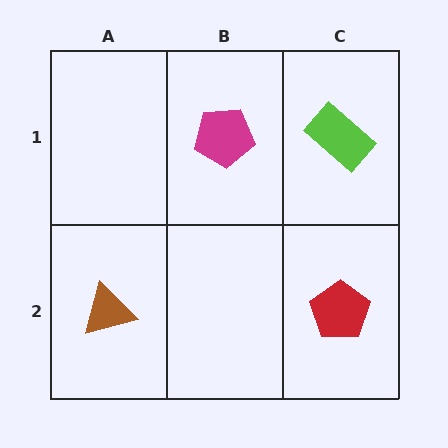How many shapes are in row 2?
2 shapes.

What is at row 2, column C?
A red pentagon.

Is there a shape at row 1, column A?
No, that cell is empty.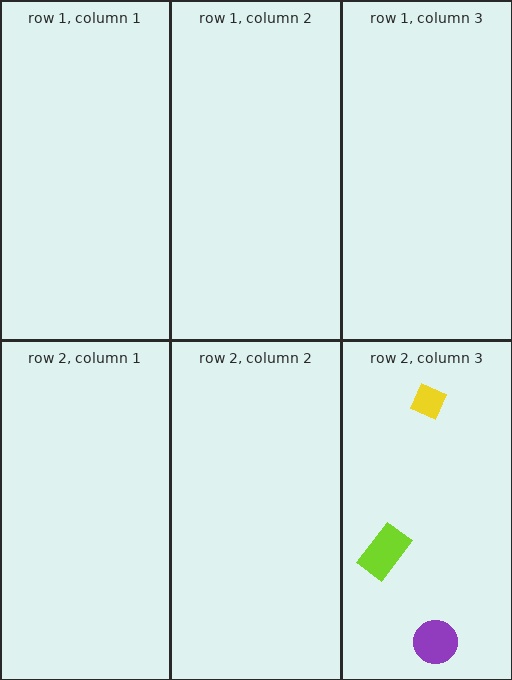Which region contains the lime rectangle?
The row 2, column 3 region.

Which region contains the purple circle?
The row 2, column 3 region.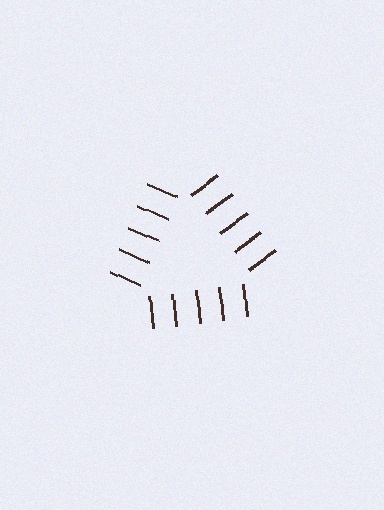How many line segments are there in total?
15 — 5 along each of the 3 edges.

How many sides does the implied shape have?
3 sides — the line-ends trace a triangle.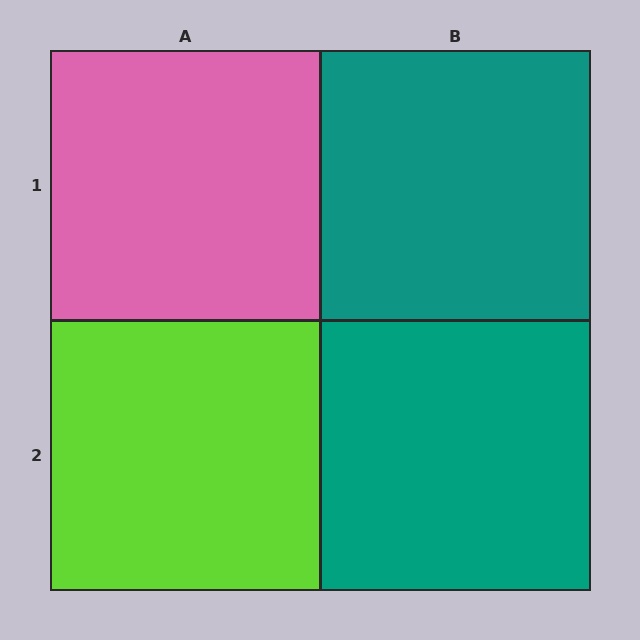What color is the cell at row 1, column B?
Teal.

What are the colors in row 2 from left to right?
Lime, teal.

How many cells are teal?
2 cells are teal.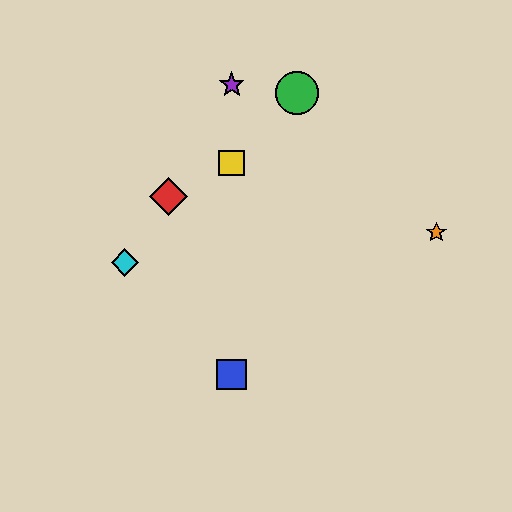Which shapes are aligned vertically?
The blue square, the yellow square, the purple star are aligned vertically.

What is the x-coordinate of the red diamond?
The red diamond is at x≈168.